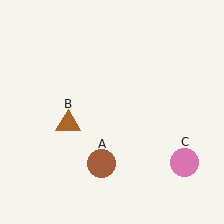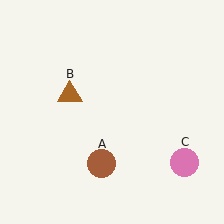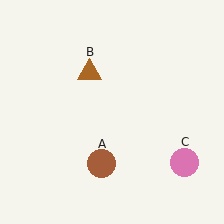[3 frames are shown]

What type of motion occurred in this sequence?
The brown triangle (object B) rotated clockwise around the center of the scene.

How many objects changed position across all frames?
1 object changed position: brown triangle (object B).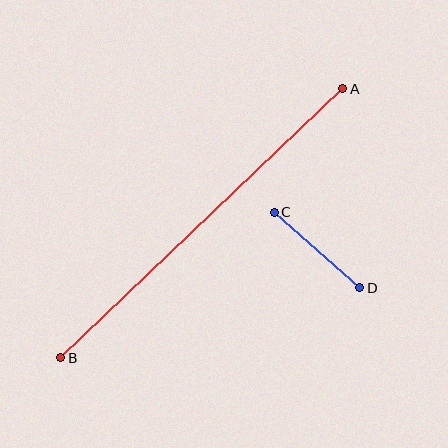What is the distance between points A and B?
The distance is approximately 390 pixels.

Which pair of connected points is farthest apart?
Points A and B are farthest apart.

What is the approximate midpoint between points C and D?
The midpoint is at approximately (317, 250) pixels.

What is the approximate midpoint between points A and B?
The midpoint is at approximately (202, 223) pixels.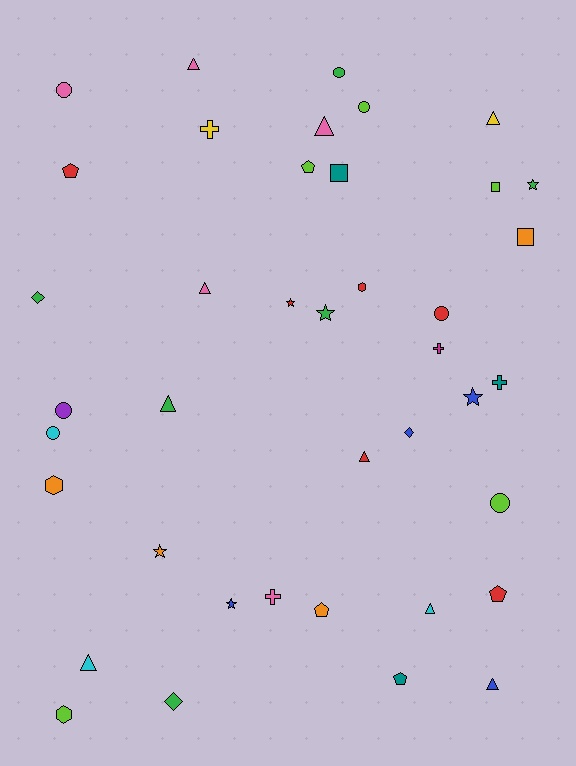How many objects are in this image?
There are 40 objects.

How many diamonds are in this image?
There are 3 diamonds.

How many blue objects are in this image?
There are 4 blue objects.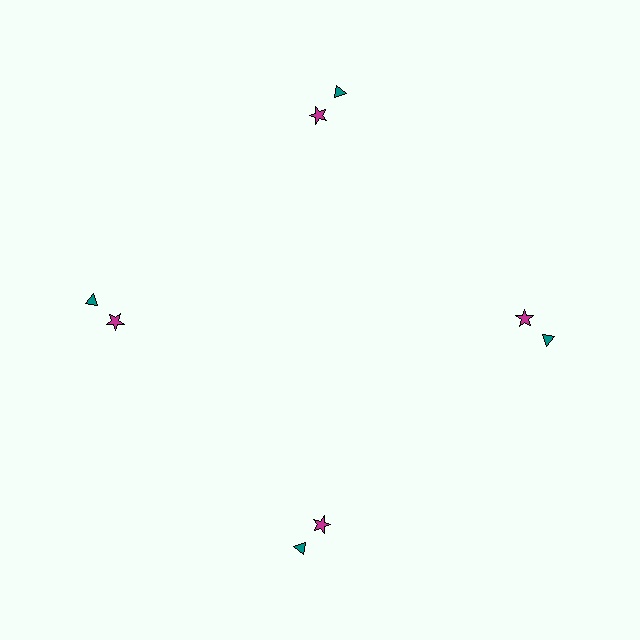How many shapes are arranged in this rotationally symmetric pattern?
There are 8 shapes, arranged in 4 groups of 2.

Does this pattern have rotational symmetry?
Yes, this pattern has 4-fold rotational symmetry. It looks the same after rotating 90 degrees around the center.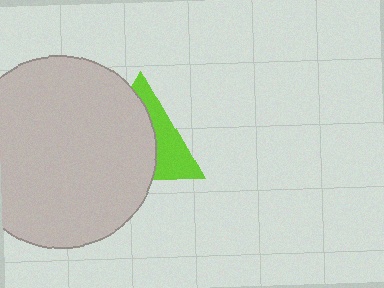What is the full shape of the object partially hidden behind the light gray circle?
The partially hidden object is a lime triangle.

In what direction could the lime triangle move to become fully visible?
The lime triangle could move right. That would shift it out from behind the light gray circle entirely.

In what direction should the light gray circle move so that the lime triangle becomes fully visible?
The light gray circle should move left. That is the shortest direction to clear the overlap and leave the lime triangle fully visible.